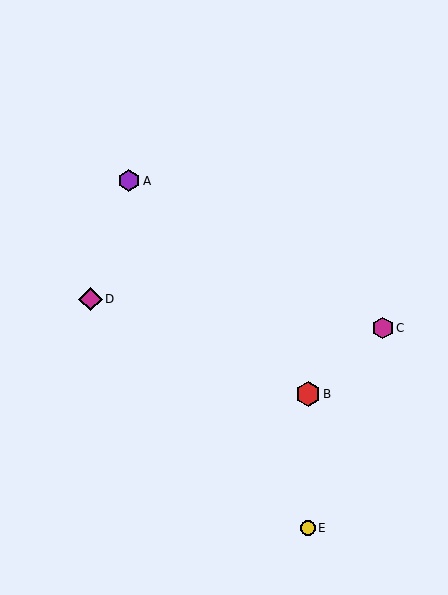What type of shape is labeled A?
Shape A is a purple hexagon.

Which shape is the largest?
The red hexagon (labeled B) is the largest.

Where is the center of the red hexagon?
The center of the red hexagon is at (308, 394).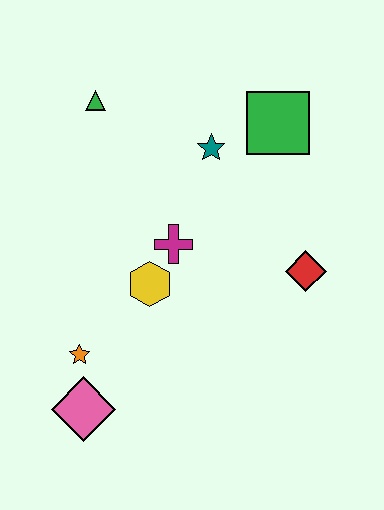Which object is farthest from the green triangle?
The pink diamond is farthest from the green triangle.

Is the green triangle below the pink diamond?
No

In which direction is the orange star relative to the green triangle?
The orange star is below the green triangle.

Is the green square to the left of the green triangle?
No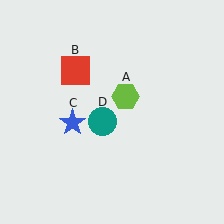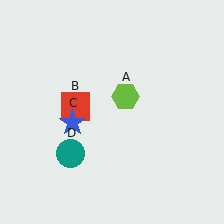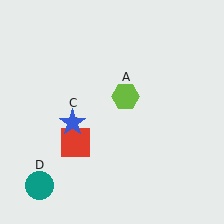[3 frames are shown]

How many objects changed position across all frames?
2 objects changed position: red square (object B), teal circle (object D).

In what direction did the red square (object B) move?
The red square (object B) moved down.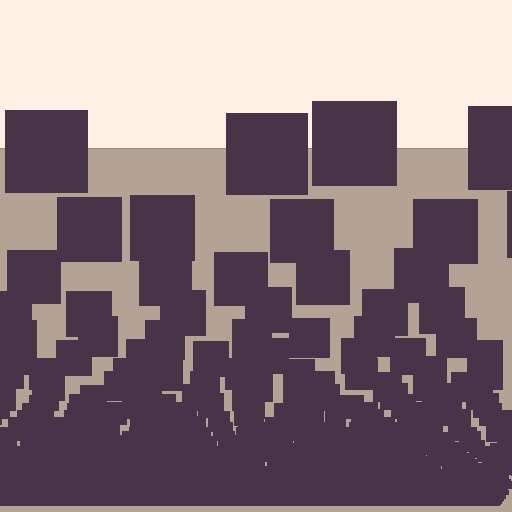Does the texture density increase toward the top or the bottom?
Density increases toward the bottom.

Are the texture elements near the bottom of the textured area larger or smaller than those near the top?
Smaller. The gradient is inverted — elements near the bottom are smaller and denser.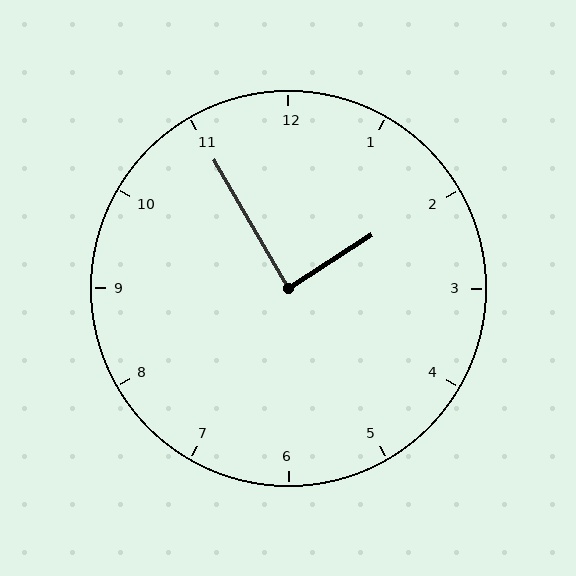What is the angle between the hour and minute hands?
Approximately 88 degrees.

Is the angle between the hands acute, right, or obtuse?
It is right.